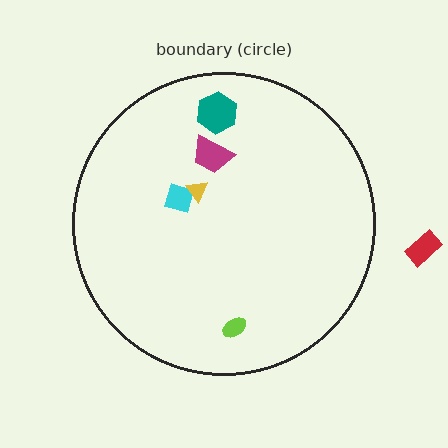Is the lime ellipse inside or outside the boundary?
Inside.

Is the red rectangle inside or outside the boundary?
Outside.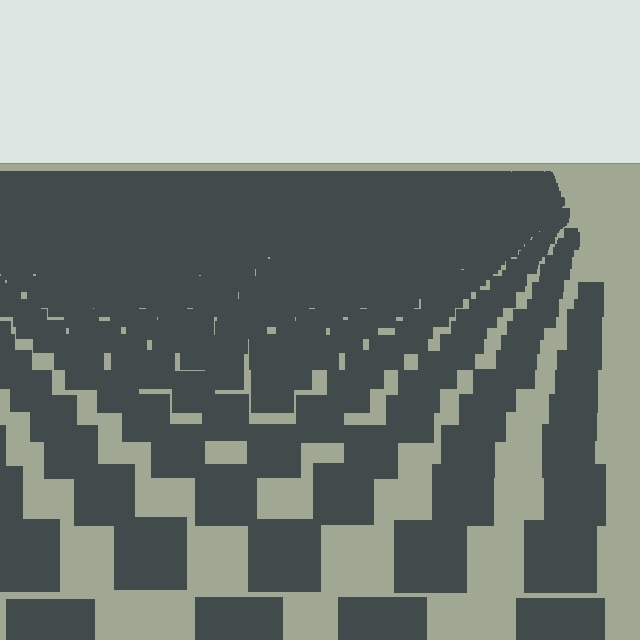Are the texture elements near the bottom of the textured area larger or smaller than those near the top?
Larger. Near the bottom, elements are closer to the viewer and appear at a bigger on-screen size.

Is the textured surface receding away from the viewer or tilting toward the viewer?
The surface is receding away from the viewer. Texture elements get smaller and denser toward the top.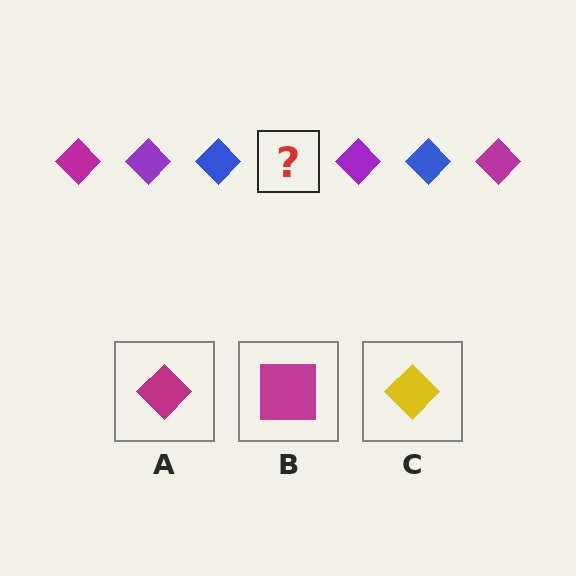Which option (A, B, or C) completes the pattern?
A.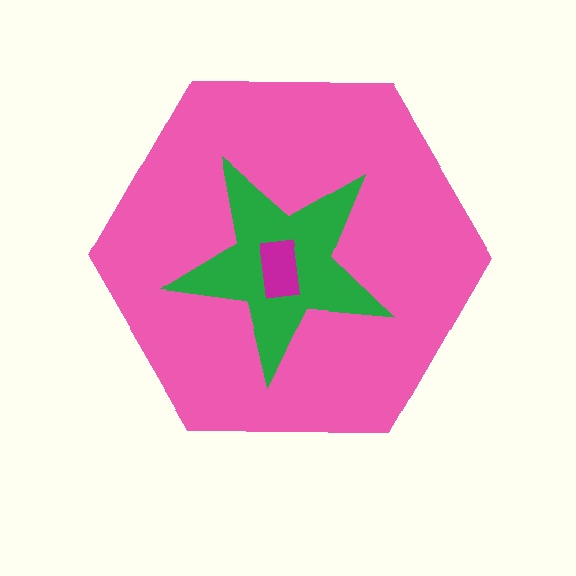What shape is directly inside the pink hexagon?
The green star.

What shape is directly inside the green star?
The magenta rectangle.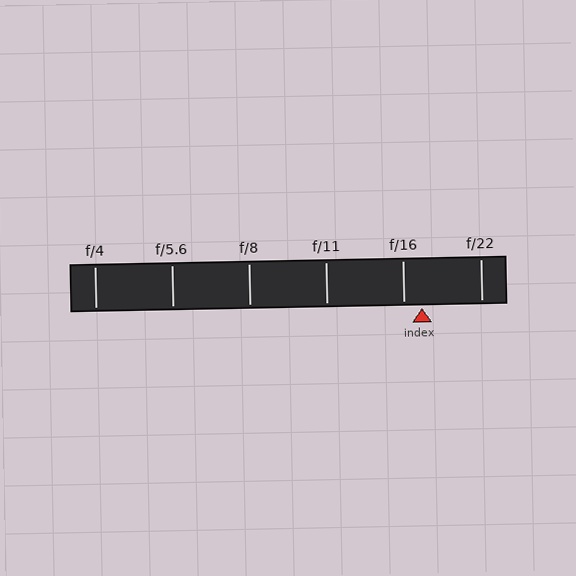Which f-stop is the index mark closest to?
The index mark is closest to f/16.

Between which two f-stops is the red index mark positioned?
The index mark is between f/16 and f/22.